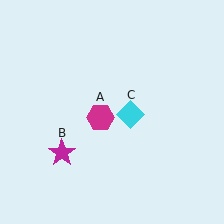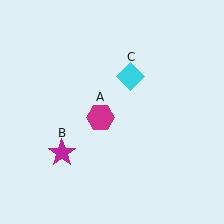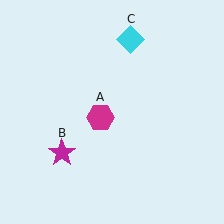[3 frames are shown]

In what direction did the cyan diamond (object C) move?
The cyan diamond (object C) moved up.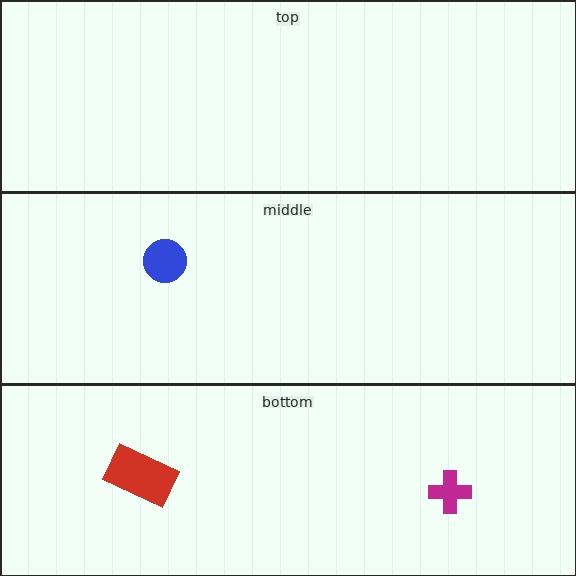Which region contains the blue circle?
The middle region.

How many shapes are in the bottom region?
2.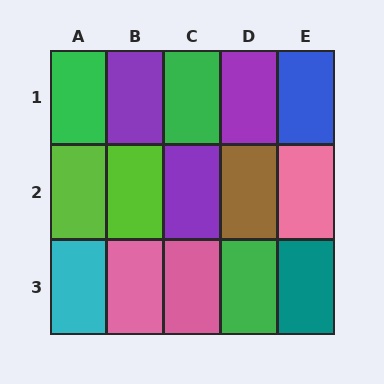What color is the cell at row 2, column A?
Lime.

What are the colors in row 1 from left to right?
Green, purple, green, purple, blue.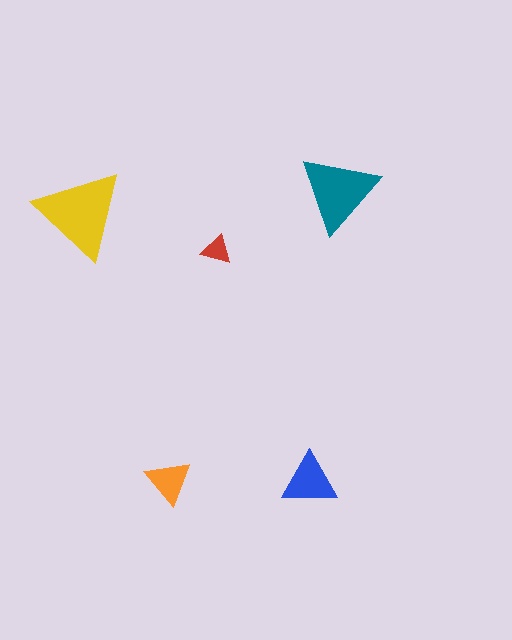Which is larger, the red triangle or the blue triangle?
The blue one.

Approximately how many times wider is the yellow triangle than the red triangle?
About 3 times wider.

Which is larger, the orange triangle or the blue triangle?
The blue one.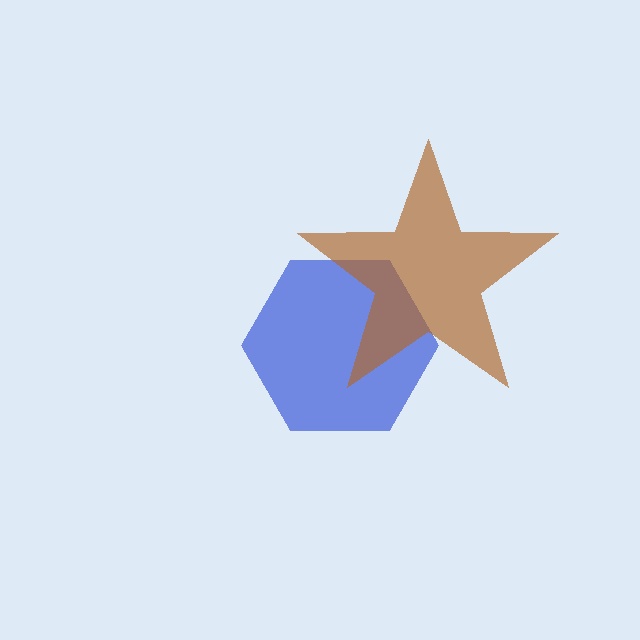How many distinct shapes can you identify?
There are 2 distinct shapes: a blue hexagon, a brown star.